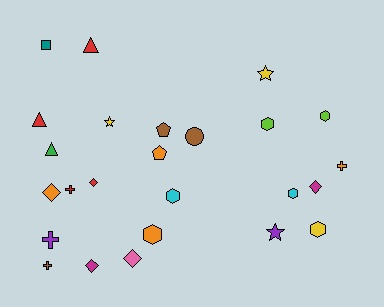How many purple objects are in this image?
There are 2 purple objects.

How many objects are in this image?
There are 25 objects.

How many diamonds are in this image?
There are 5 diamonds.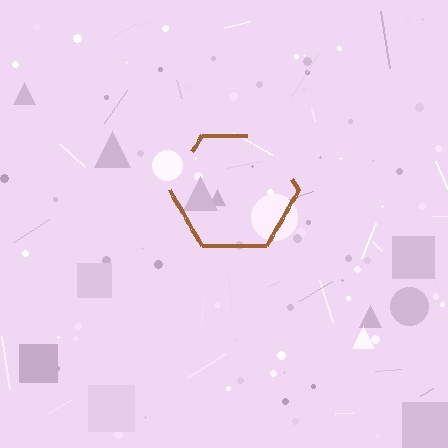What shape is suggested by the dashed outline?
The dashed outline suggests a hexagon.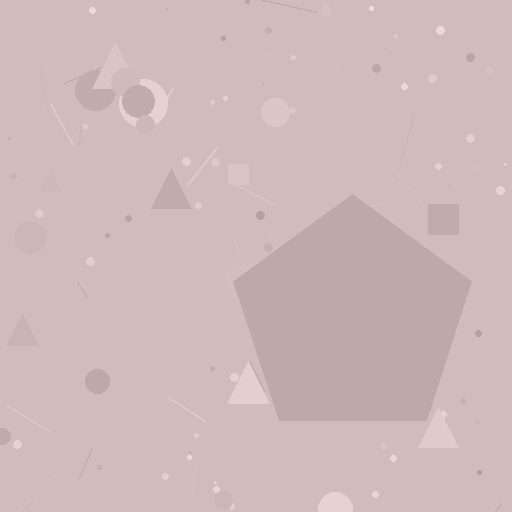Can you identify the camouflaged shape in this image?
The camouflaged shape is a pentagon.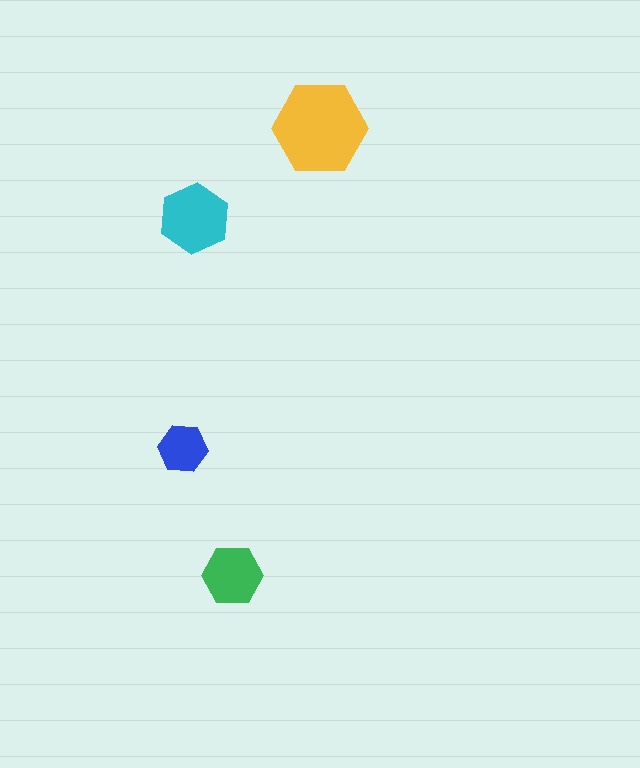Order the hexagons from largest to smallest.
the yellow one, the cyan one, the green one, the blue one.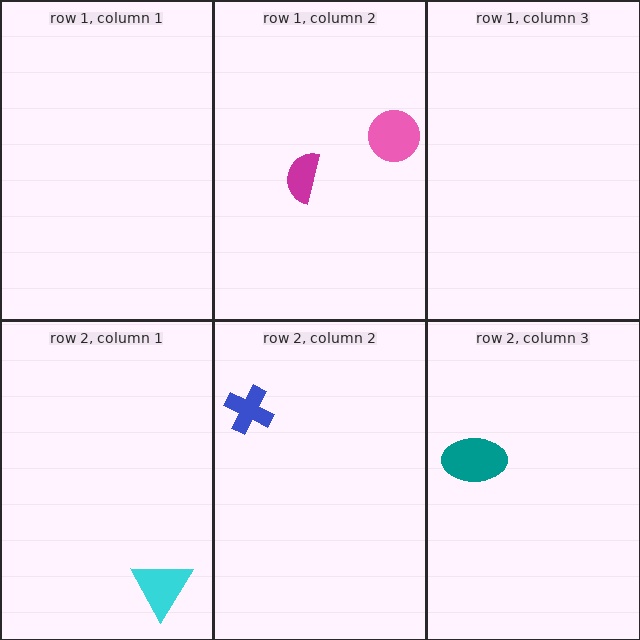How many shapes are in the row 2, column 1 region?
1.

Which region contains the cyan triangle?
The row 2, column 1 region.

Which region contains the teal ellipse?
The row 2, column 3 region.